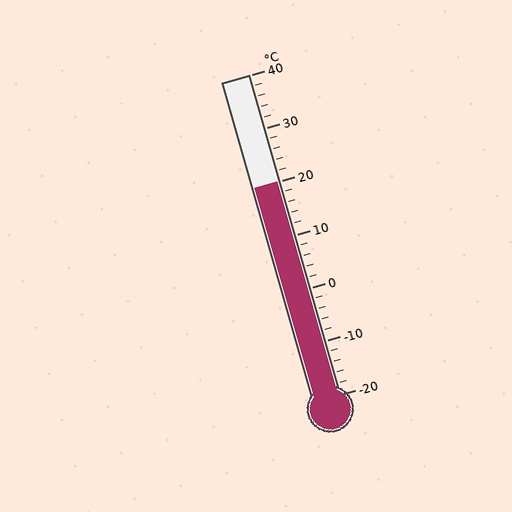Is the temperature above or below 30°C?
The temperature is below 30°C.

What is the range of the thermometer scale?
The thermometer scale ranges from -20°C to 40°C.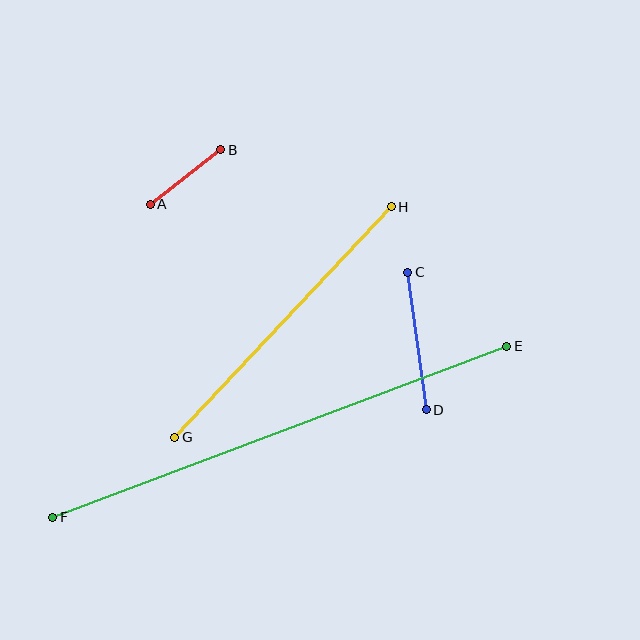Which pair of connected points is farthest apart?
Points E and F are farthest apart.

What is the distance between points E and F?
The distance is approximately 485 pixels.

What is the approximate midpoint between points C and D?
The midpoint is at approximately (417, 341) pixels.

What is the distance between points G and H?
The distance is approximately 316 pixels.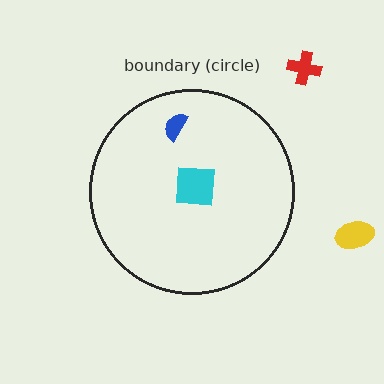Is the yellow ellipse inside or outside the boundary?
Outside.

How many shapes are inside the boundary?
2 inside, 2 outside.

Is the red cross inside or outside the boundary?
Outside.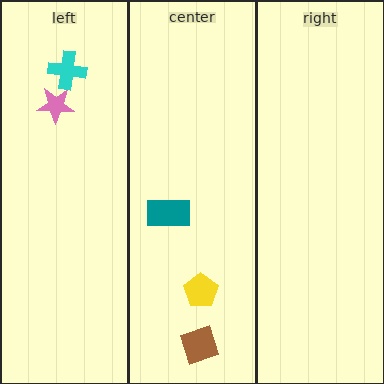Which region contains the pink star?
The left region.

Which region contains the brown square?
The center region.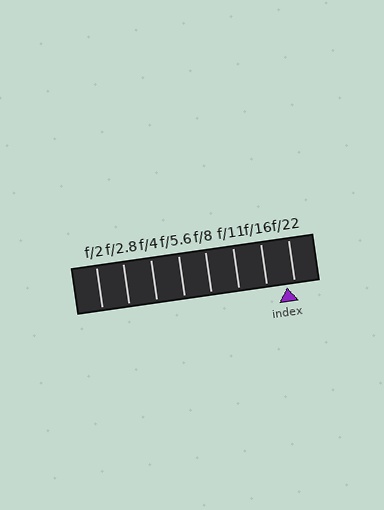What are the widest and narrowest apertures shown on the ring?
The widest aperture shown is f/2 and the narrowest is f/22.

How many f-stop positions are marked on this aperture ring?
There are 8 f-stop positions marked.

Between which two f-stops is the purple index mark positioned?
The index mark is between f/16 and f/22.